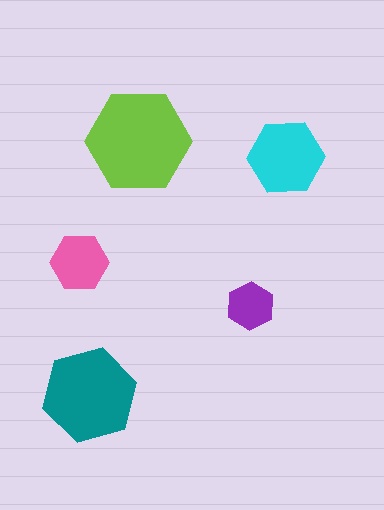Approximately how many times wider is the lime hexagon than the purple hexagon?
About 2 times wider.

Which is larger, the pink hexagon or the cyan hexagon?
The cyan one.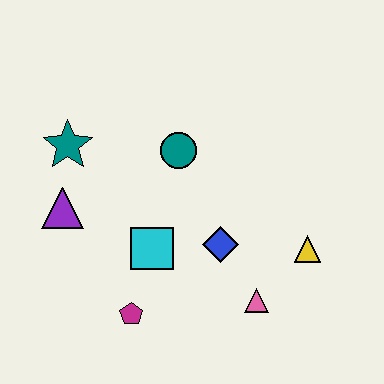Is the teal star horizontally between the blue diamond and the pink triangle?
No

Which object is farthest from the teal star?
The yellow triangle is farthest from the teal star.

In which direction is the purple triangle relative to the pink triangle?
The purple triangle is to the left of the pink triangle.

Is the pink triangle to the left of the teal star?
No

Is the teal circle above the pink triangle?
Yes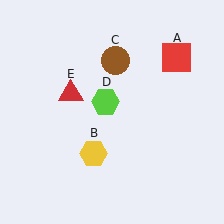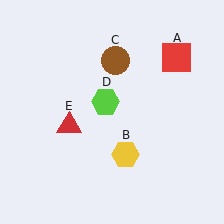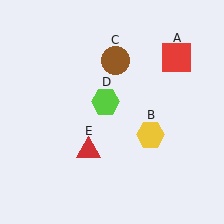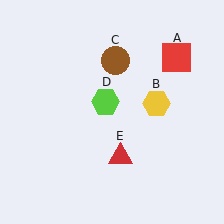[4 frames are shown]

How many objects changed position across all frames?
2 objects changed position: yellow hexagon (object B), red triangle (object E).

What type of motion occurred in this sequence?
The yellow hexagon (object B), red triangle (object E) rotated counterclockwise around the center of the scene.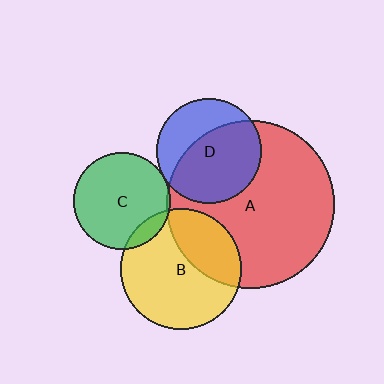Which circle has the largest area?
Circle A (red).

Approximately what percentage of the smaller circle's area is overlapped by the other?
Approximately 5%.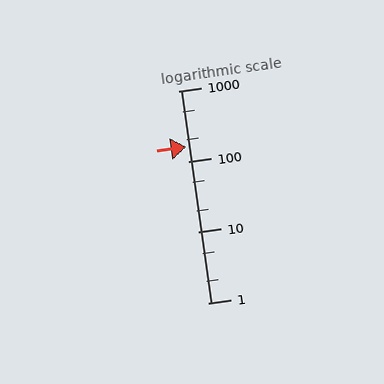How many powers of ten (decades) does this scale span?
The scale spans 3 decades, from 1 to 1000.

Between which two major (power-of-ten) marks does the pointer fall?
The pointer is between 100 and 1000.